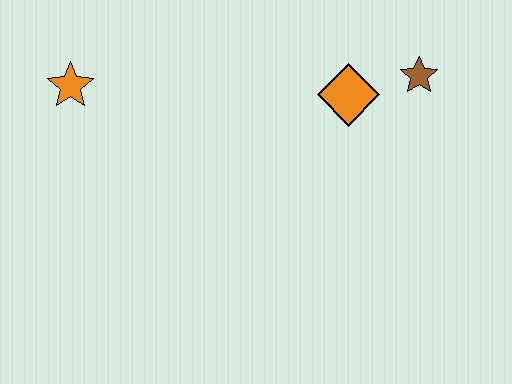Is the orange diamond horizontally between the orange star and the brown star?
Yes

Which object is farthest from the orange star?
The brown star is farthest from the orange star.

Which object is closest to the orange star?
The orange diamond is closest to the orange star.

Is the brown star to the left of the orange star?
No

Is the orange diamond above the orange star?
No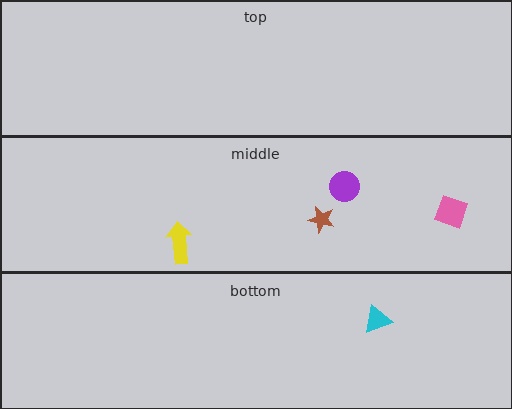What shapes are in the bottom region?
The cyan triangle.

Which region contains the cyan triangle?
The bottom region.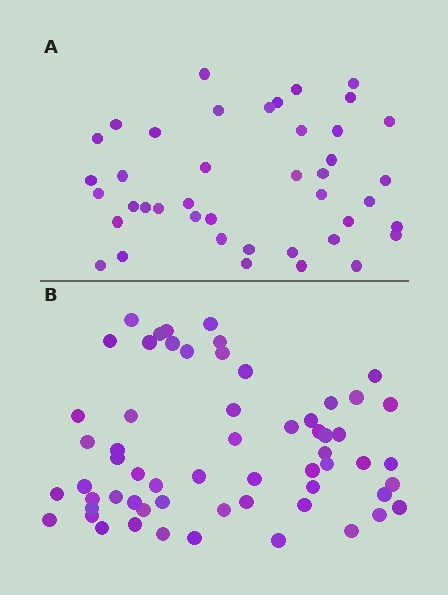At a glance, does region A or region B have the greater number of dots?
Region B (the bottom region) has more dots.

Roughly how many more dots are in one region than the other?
Region B has approximately 20 more dots than region A.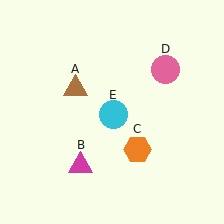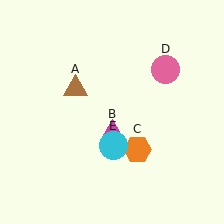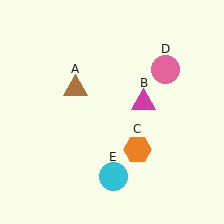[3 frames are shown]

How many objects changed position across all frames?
2 objects changed position: magenta triangle (object B), cyan circle (object E).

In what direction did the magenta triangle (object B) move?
The magenta triangle (object B) moved up and to the right.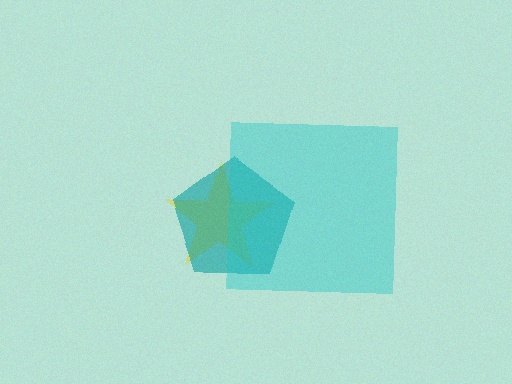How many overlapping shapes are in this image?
There are 3 overlapping shapes in the image.